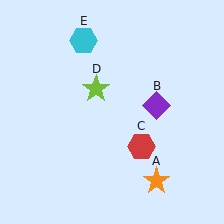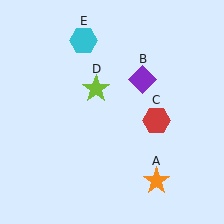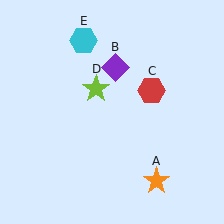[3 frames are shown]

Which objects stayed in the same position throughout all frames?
Orange star (object A) and lime star (object D) and cyan hexagon (object E) remained stationary.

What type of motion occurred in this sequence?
The purple diamond (object B), red hexagon (object C) rotated counterclockwise around the center of the scene.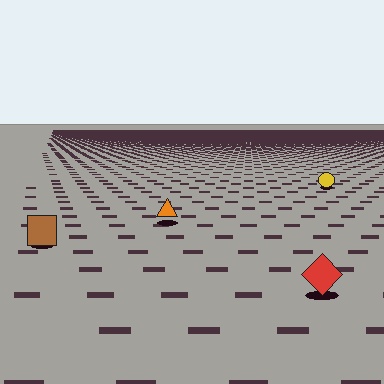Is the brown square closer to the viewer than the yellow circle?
Yes. The brown square is closer — you can tell from the texture gradient: the ground texture is coarser near it.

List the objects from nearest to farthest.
From nearest to farthest: the red diamond, the brown square, the orange triangle, the yellow circle.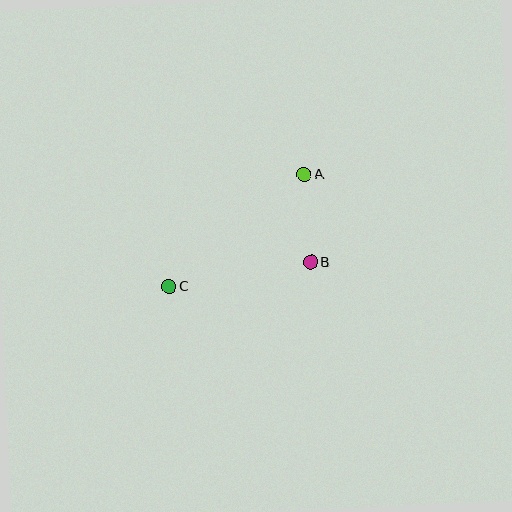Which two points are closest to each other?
Points A and B are closest to each other.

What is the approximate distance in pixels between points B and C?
The distance between B and C is approximately 144 pixels.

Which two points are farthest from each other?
Points A and C are farthest from each other.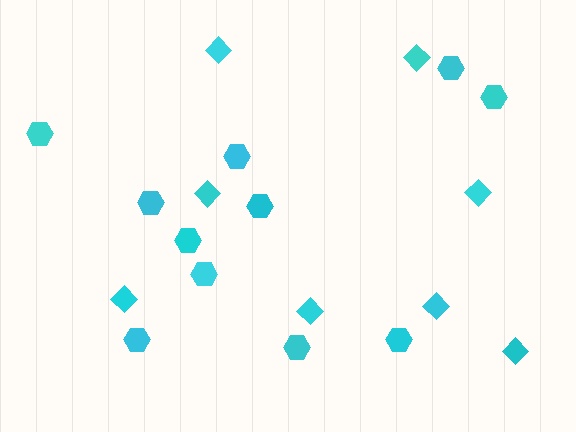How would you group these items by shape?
There are 2 groups: one group of diamonds (8) and one group of hexagons (11).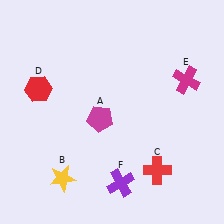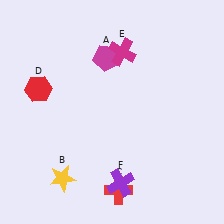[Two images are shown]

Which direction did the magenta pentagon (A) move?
The magenta pentagon (A) moved up.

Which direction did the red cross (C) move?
The red cross (C) moved left.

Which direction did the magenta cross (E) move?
The magenta cross (E) moved left.